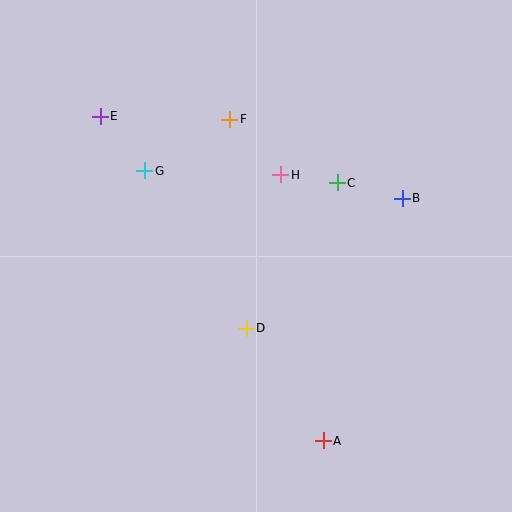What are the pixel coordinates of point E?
Point E is at (100, 116).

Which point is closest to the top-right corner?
Point B is closest to the top-right corner.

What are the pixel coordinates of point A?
Point A is at (323, 441).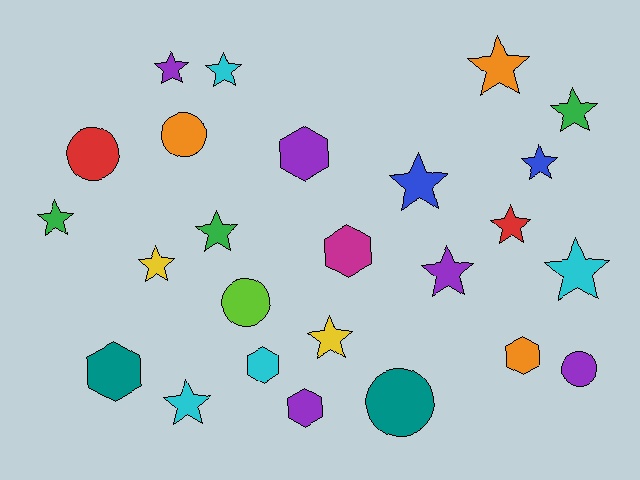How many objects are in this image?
There are 25 objects.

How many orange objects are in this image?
There are 3 orange objects.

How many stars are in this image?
There are 14 stars.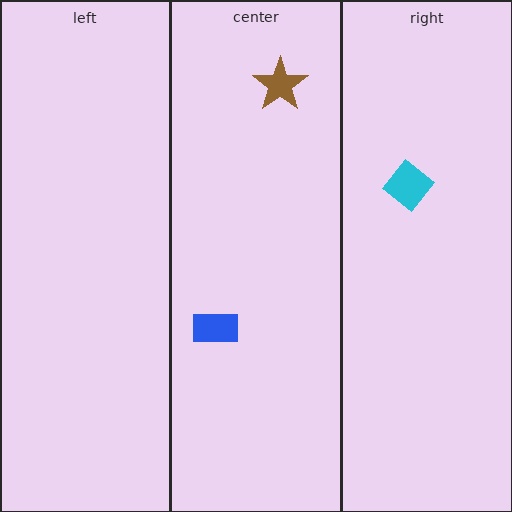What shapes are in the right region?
The cyan diamond.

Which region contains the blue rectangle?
The center region.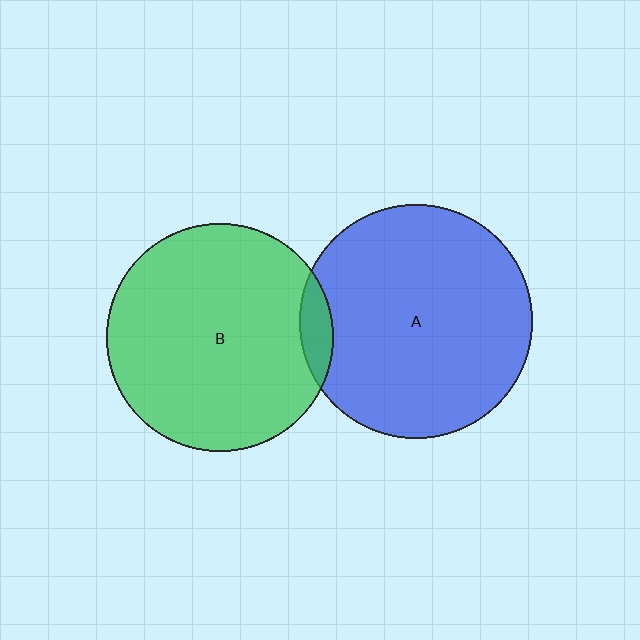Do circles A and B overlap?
Yes.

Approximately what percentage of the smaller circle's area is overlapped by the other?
Approximately 5%.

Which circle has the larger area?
Circle A (blue).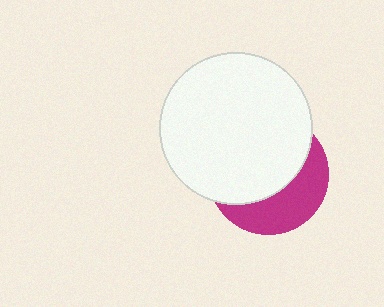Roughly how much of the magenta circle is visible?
A small part of it is visible (roughly 38%).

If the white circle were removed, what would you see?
You would see the complete magenta circle.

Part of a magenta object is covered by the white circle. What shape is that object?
It is a circle.